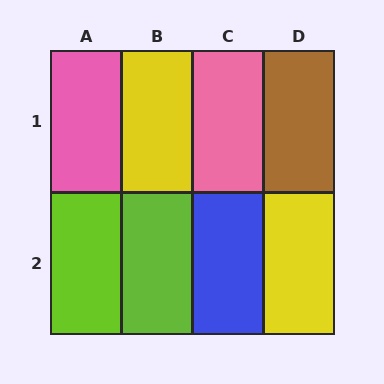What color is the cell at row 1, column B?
Yellow.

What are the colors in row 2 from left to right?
Lime, lime, blue, yellow.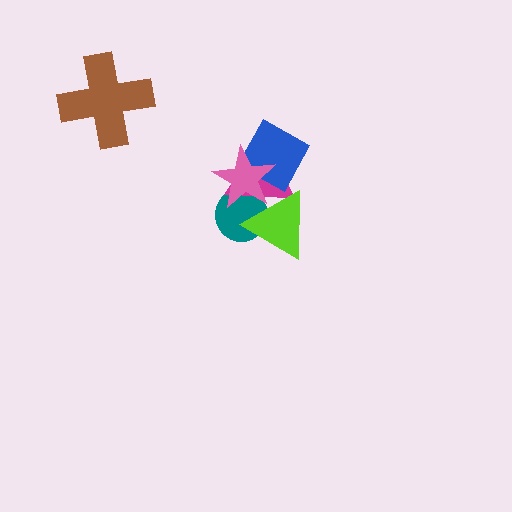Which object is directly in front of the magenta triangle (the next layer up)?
The blue square is directly in front of the magenta triangle.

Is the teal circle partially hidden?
Yes, it is partially covered by another shape.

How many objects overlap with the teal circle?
3 objects overlap with the teal circle.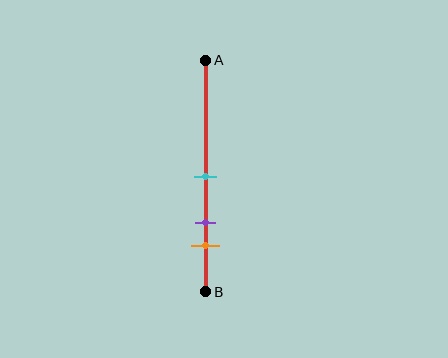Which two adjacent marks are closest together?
The purple and orange marks are the closest adjacent pair.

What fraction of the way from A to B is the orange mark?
The orange mark is approximately 80% (0.8) of the way from A to B.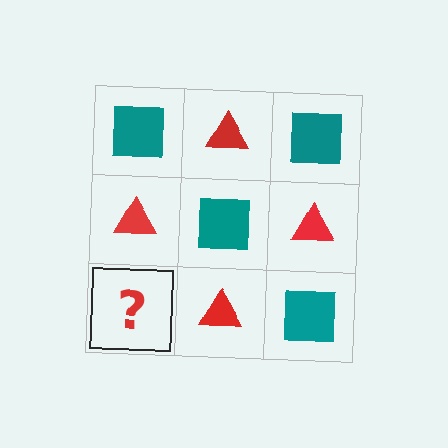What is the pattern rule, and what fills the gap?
The rule is that it alternates teal square and red triangle in a checkerboard pattern. The gap should be filled with a teal square.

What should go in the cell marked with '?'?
The missing cell should contain a teal square.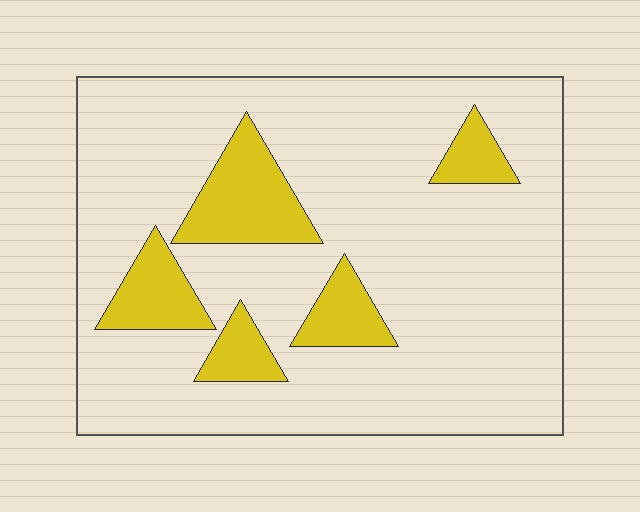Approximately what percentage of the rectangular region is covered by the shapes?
Approximately 15%.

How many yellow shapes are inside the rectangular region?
5.